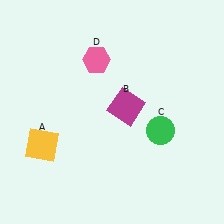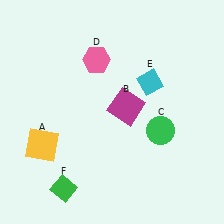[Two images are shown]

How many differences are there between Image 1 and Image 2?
There are 2 differences between the two images.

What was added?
A cyan diamond (E), a green diamond (F) were added in Image 2.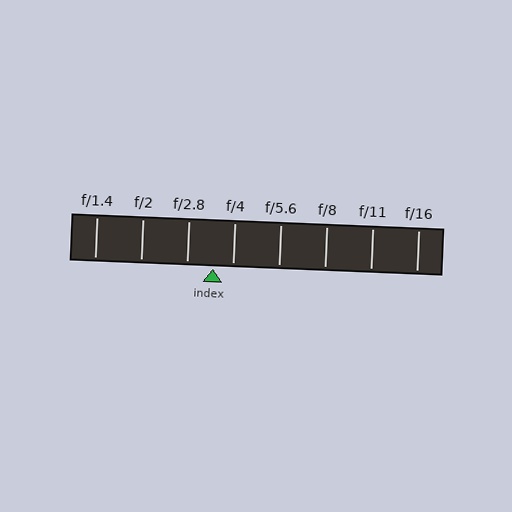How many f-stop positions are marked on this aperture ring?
There are 8 f-stop positions marked.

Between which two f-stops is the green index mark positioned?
The index mark is between f/2.8 and f/4.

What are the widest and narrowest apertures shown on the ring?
The widest aperture shown is f/1.4 and the narrowest is f/16.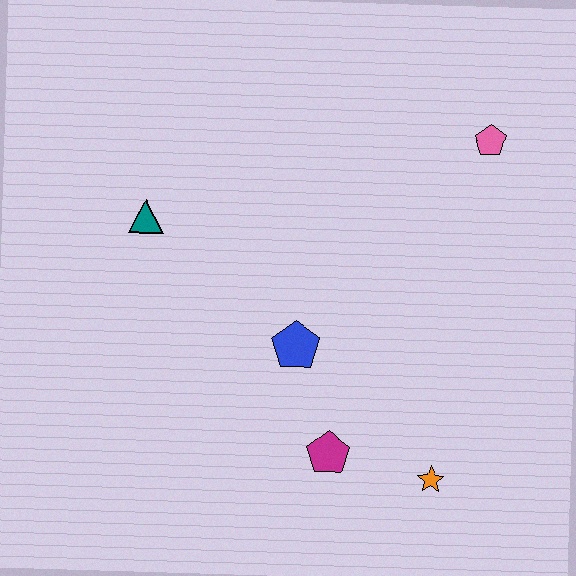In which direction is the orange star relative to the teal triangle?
The orange star is to the right of the teal triangle.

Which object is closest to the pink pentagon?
The blue pentagon is closest to the pink pentagon.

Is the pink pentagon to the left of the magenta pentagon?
No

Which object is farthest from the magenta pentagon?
The pink pentagon is farthest from the magenta pentagon.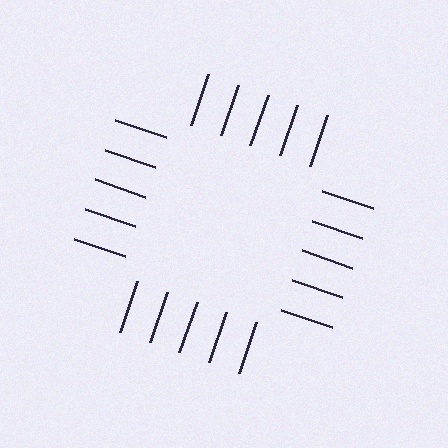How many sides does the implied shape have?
4 sides — the line-ends trace a square.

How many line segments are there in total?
20 — 5 along each of the 4 edges.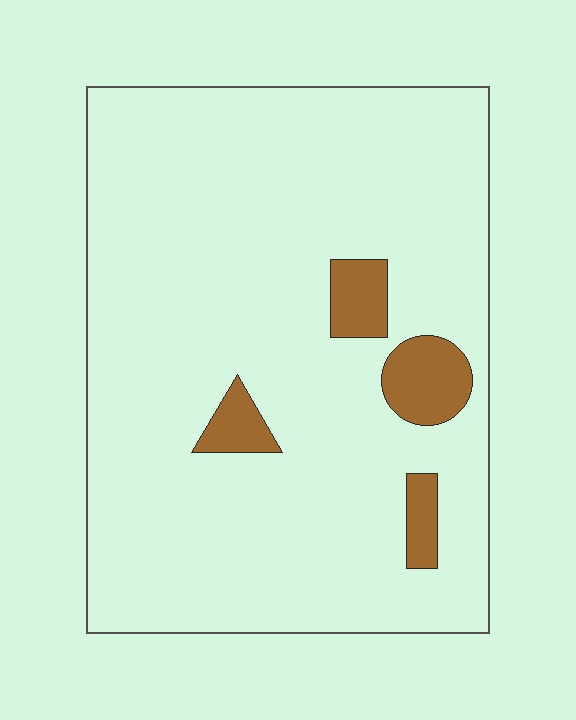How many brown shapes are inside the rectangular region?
4.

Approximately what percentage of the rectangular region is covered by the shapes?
Approximately 10%.